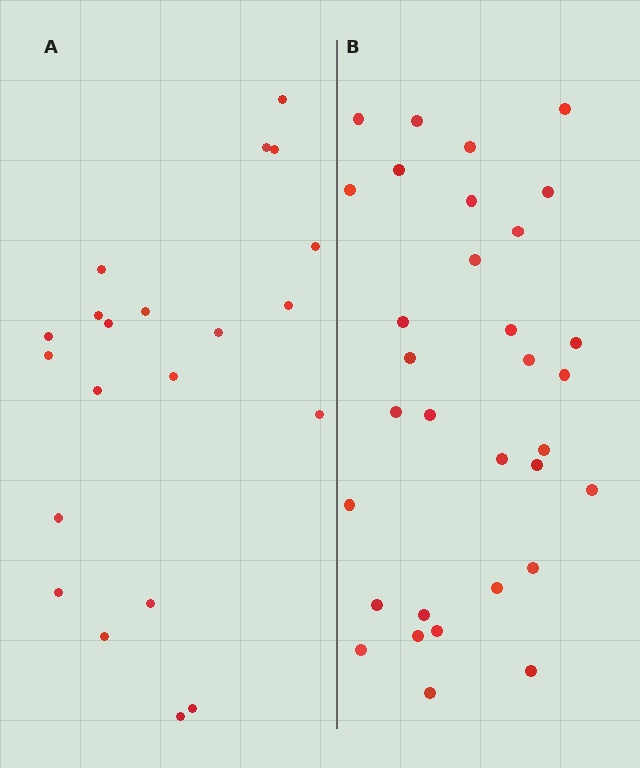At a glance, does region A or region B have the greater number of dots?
Region B (the right region) has more dots.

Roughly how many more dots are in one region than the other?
Region B has roughly 12 or so more dots than region A.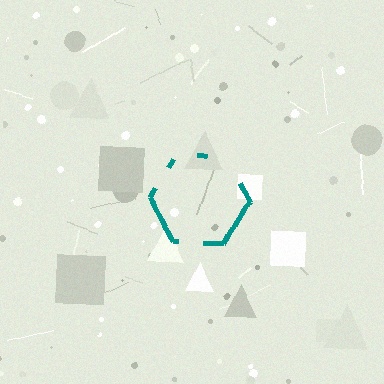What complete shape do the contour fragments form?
The contour fragments form a hexagon.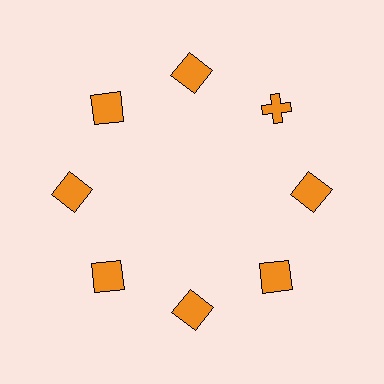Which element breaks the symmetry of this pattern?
The orange cross at roughly the 2 o'clock position breaks the symmetry. All other shapes are orange squares.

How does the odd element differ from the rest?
It has a different shape: cross instead of square.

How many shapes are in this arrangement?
There are 8 shapes arranged in a ring pattern.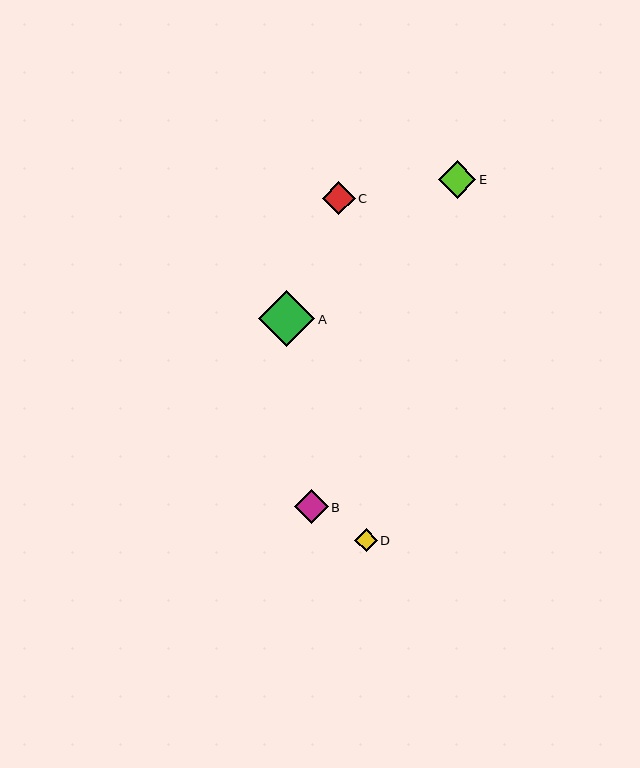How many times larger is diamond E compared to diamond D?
Diamond E is approximately 1.6 times the size of diamond D.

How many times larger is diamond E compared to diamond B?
Diamond E is approximately 1.1 times the size of diamond B.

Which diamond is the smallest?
Diamond D is the smallest with a size of approximately 23 pixels.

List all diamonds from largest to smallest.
From largest to smallest: A, E, B, C, D.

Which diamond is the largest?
Diamond A is the largest with a size of approximately 56 pixels.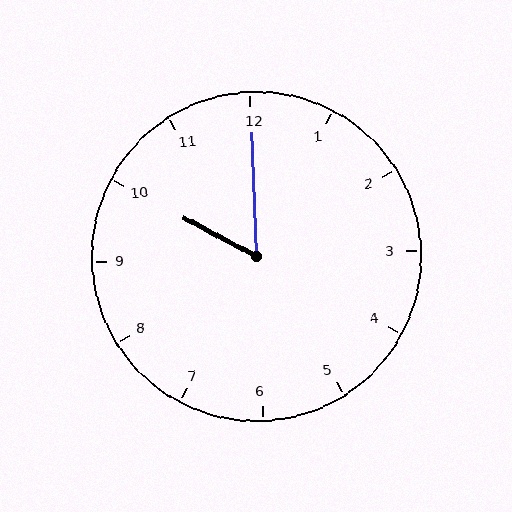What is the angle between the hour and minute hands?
Approximately 60 degrees.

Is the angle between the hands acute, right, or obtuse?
It is acute.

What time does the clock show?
10:00.